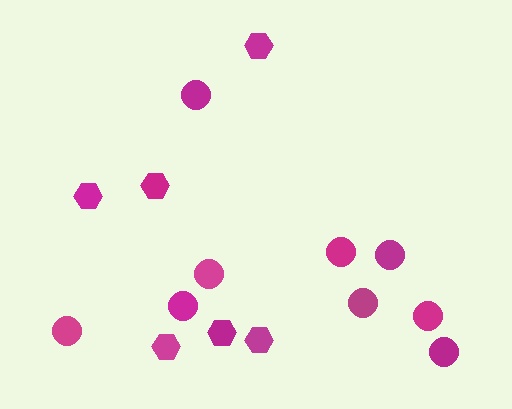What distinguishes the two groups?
There are 2 groups: one group of hexagons (6) and one group of circles (9).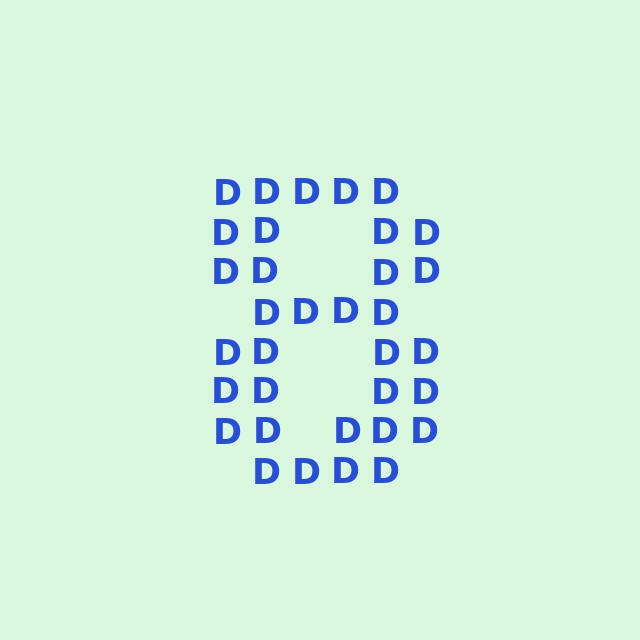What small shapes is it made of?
It is made of small letter D's.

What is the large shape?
The large shape is the digit 8.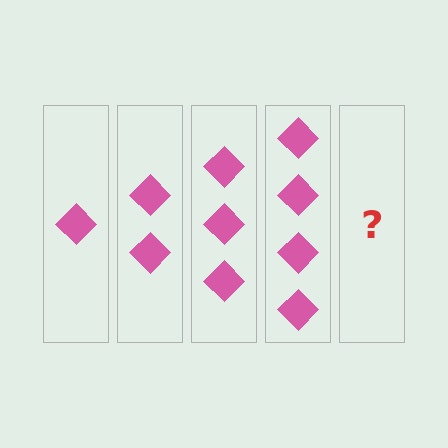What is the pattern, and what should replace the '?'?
The pattern is that each step adds one more diamond. The '?' should be 5 diamonds.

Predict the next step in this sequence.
The next step is 5 diamonds.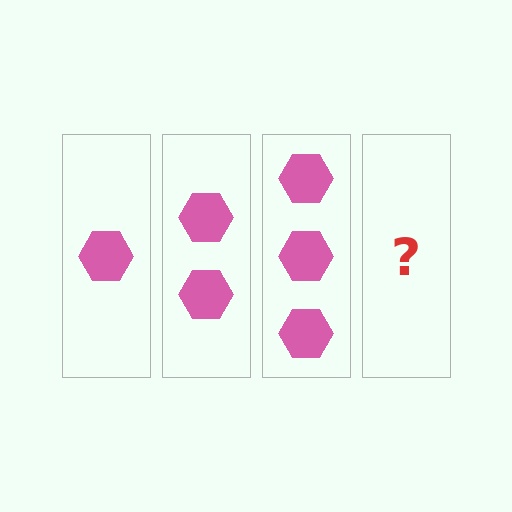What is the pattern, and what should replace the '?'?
The pattern is that each step adds one more hexagon. The '?' should be 4 hexagons.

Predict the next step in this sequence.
The next step is 4 hexagons.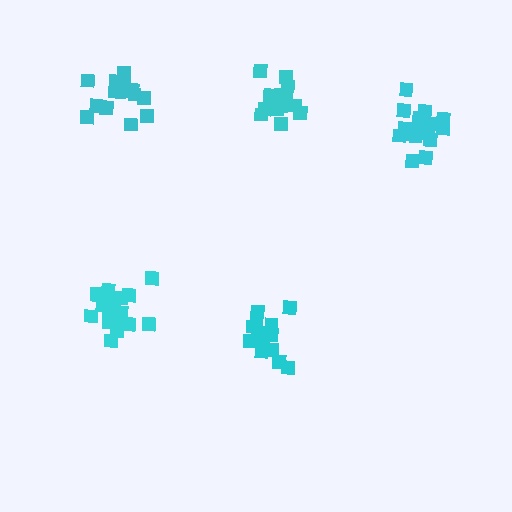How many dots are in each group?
Group 1: 16 dots, Group 2: 16 dots, Group 3: 17 dots, Group 4: 21 dots, Group 5: 18 dots (88 total).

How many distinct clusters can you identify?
There are 5 distinct clusters.